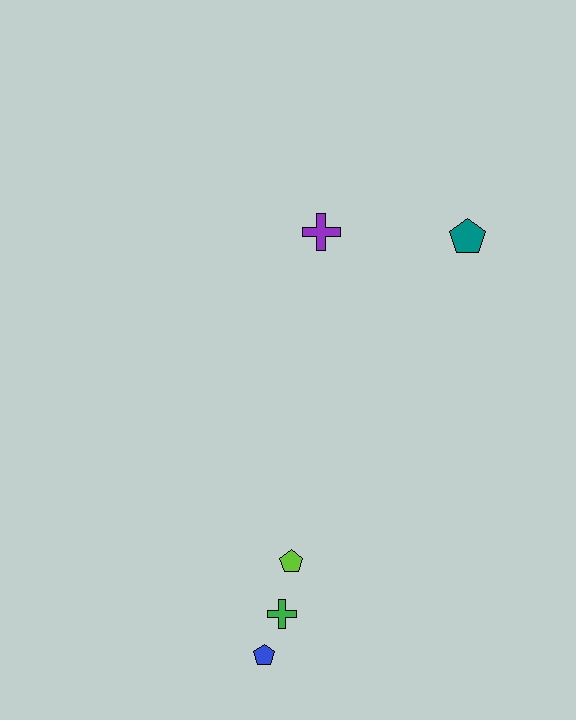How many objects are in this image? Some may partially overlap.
There are 5 objects.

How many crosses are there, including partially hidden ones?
There are 2 crosses.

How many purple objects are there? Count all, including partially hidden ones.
There is 1 purple object.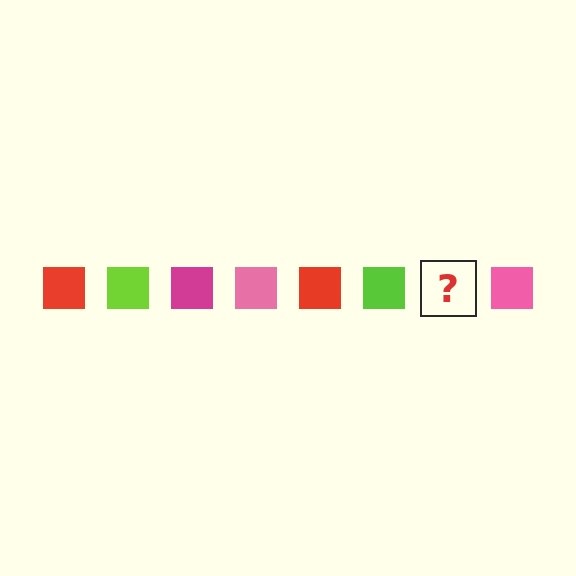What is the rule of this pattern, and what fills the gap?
The rule is that the pattern cycles through red, lime, magenta, pink squares. The gap should be filled with a magenta square.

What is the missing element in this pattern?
The missing element is a magenta square.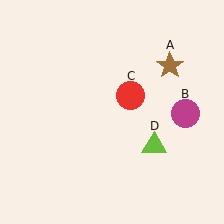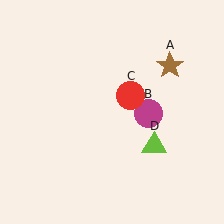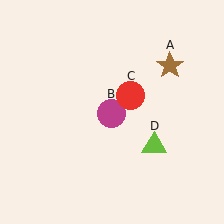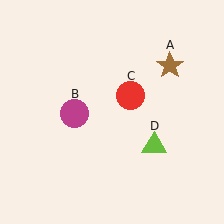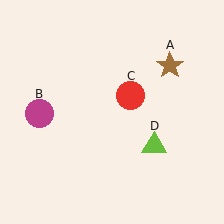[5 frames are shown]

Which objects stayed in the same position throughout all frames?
Brown star (object A) and red circle (object C) and lime triangle (object D) remained stationary.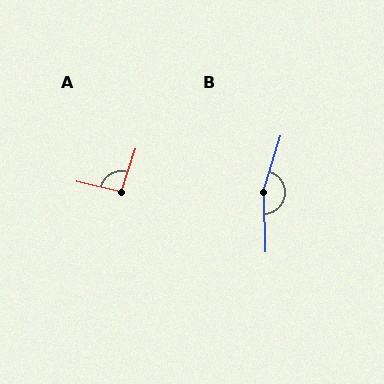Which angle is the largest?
B, at approximately 161 degrees.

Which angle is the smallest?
A, at approximately 94 degrees.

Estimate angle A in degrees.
Approximately 94 degrees.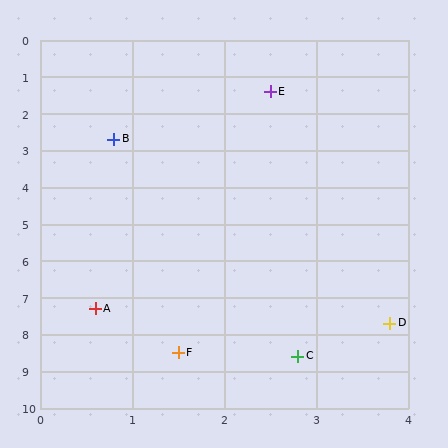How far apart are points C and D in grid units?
Points C and D are about 1.3 grid units apart.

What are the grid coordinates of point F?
Point F is at approximately (1.5, 8.5).